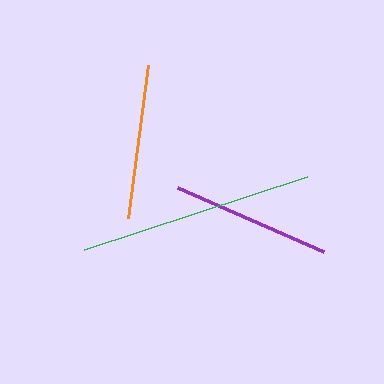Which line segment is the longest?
The green line is the longest at approximately 235 pixels.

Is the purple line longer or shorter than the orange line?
The purple line is longer than the orange line.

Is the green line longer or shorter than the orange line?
The green line is longer than the orange line.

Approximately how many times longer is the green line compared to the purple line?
The green line is approximately 1.5 times the length of the purple line.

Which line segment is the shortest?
The orange line is the shortest at approximately 154 pixels.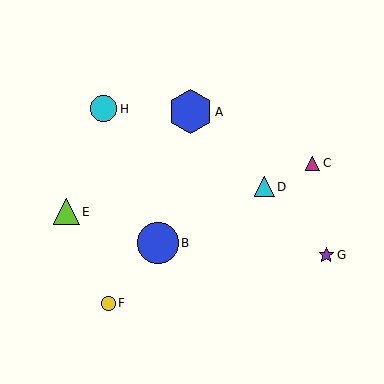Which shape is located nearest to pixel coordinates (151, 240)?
The blue circle (labeled B) at (158, 243) is nearest to that location.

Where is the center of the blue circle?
The center of the blue circle is at (158, 243).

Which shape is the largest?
The blue hexagon (labeled A) is the largest.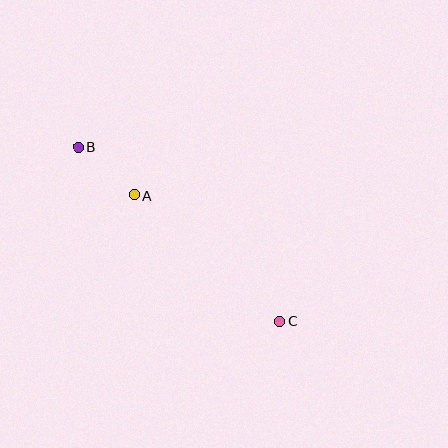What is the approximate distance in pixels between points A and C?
The distance between A and C is approximately 193 pixels.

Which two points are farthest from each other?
Points B and C are farthest from each other.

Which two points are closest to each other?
Points A and B are closest to each other.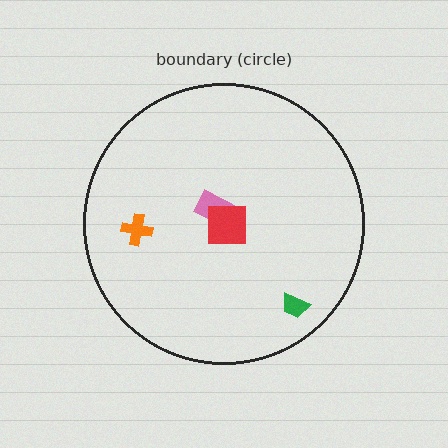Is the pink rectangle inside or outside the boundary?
Inside.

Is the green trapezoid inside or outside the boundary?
Inside.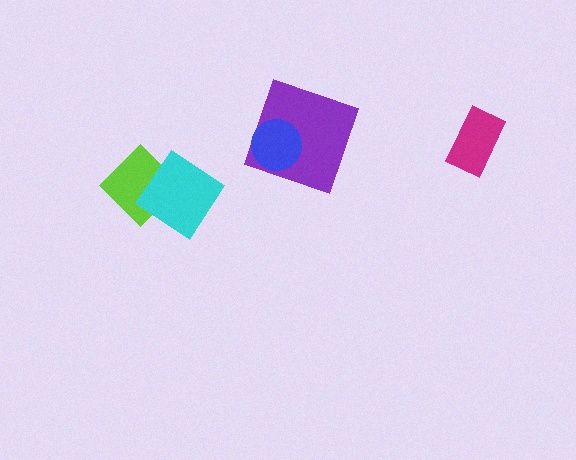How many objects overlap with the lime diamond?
1 object overlaps with the lime diamond.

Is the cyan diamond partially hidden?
No, no other shape covers it.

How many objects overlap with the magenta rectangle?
0 objects overlap with the magenta rectangle.